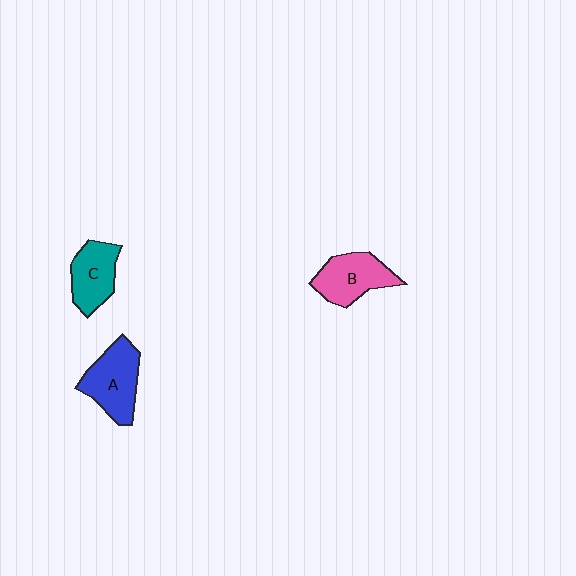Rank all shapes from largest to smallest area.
From largest to smallest: A (blue), B (pink), C (teal).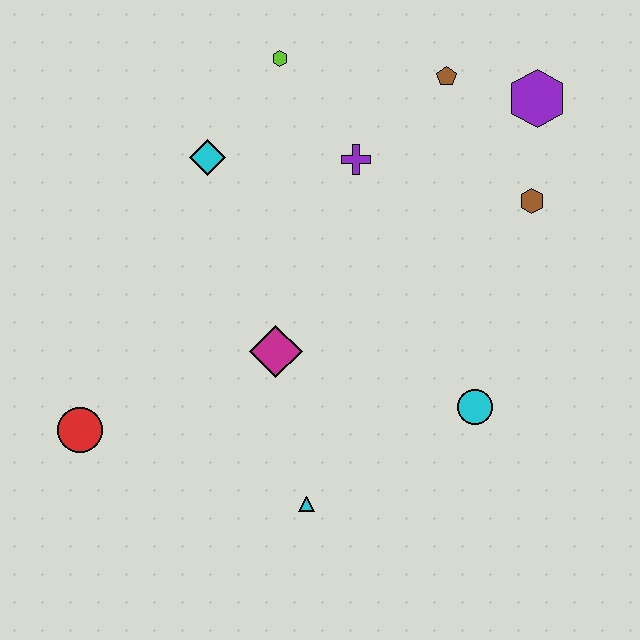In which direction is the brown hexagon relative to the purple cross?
The brown hexagon is to the right of the purple cross.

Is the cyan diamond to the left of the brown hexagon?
Yes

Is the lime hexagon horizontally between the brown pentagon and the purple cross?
No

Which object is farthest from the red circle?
The purple hexagon is farthest from the red circle.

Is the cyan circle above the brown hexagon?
No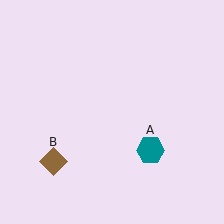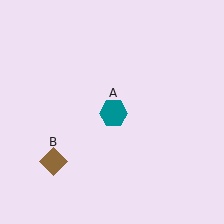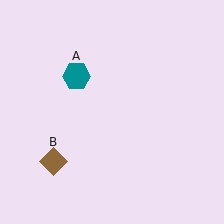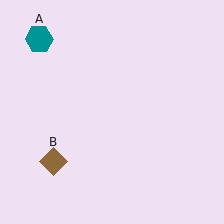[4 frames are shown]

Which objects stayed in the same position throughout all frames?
Brown diamond (object B) remained stationary.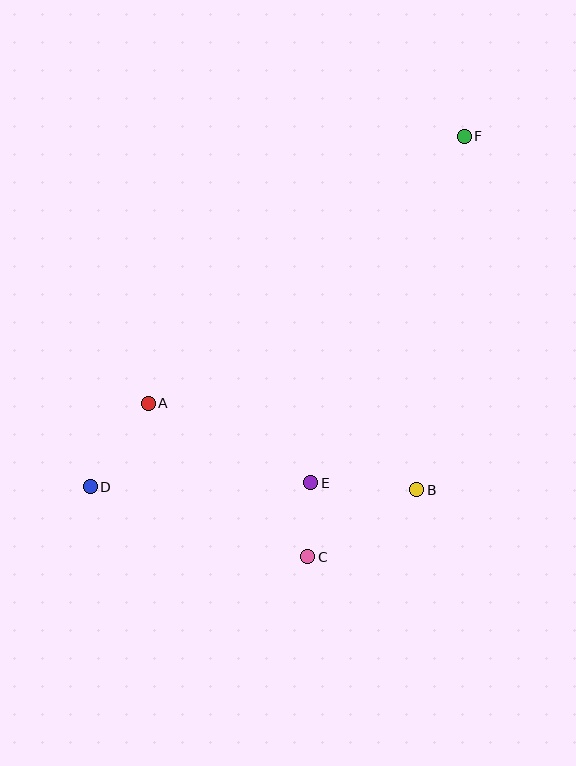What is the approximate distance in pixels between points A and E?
The distance between A and E is approximately 181 pixels.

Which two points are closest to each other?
Points C and E are closest to each other.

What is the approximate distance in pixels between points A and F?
The distance between A and F is approximately 413 pixels.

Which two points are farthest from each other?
Points D and F are farthest from each other.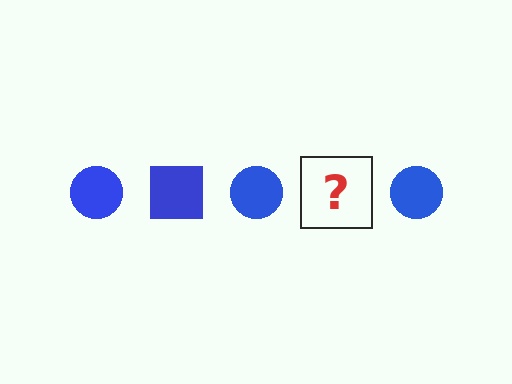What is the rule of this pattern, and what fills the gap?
The rule is that the pattern cycles through circle, square shapes in blue. The gap should be filled with a blue square.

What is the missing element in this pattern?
The missing element is a blue square.